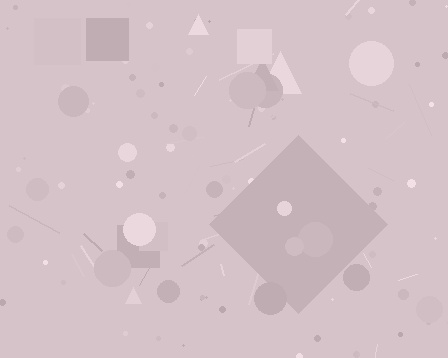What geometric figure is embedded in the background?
A diamond is embedded in the background.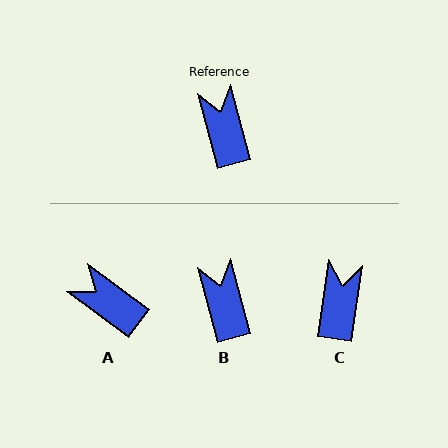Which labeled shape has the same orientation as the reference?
B.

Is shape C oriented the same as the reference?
No, it is off by about 24 degrees.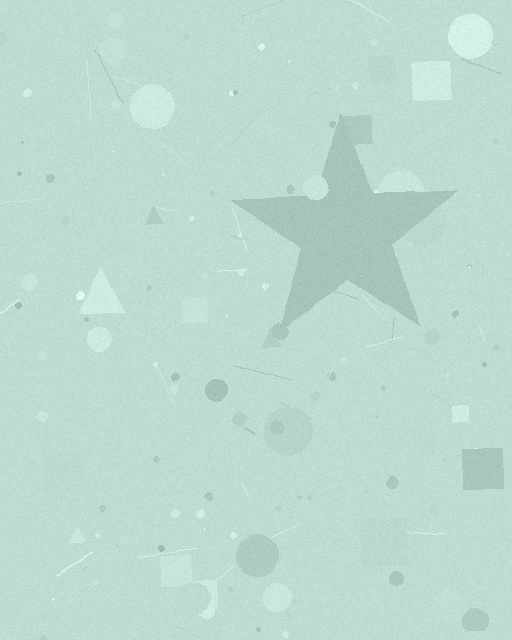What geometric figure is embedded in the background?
A star is embedded in the background.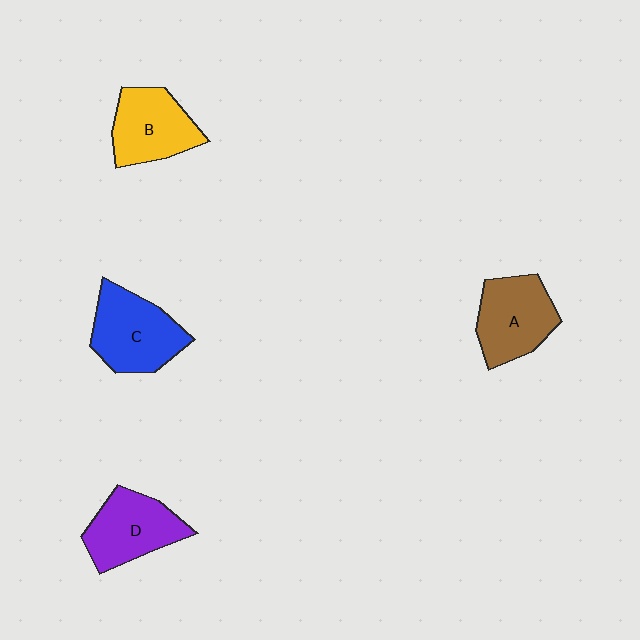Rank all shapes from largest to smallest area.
From largest to smallest: C (blue), A (brown), D (purple), B (yellow).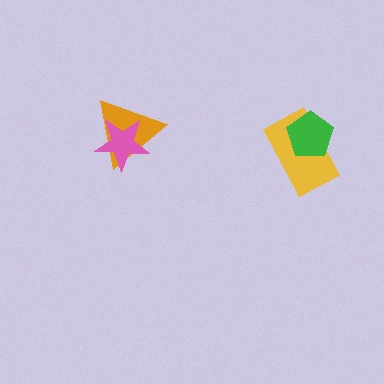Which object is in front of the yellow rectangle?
The green pentagon is in front of the yellow rectangle.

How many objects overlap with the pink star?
1 object overlaps with the pink star.